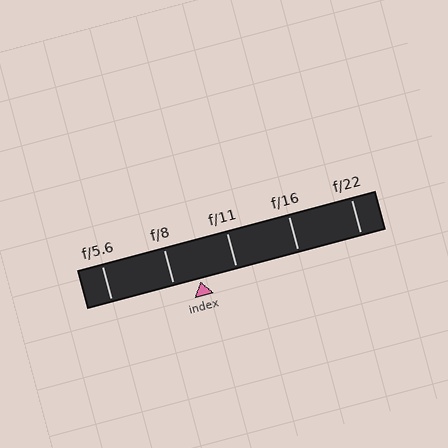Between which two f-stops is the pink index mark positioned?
The index mark is between f/8 and f/11.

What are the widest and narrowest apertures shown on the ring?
The widest aperture shown is f/5.6 and the narrowest is f/22.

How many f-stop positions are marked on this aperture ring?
There are 5 f-stop positions marked.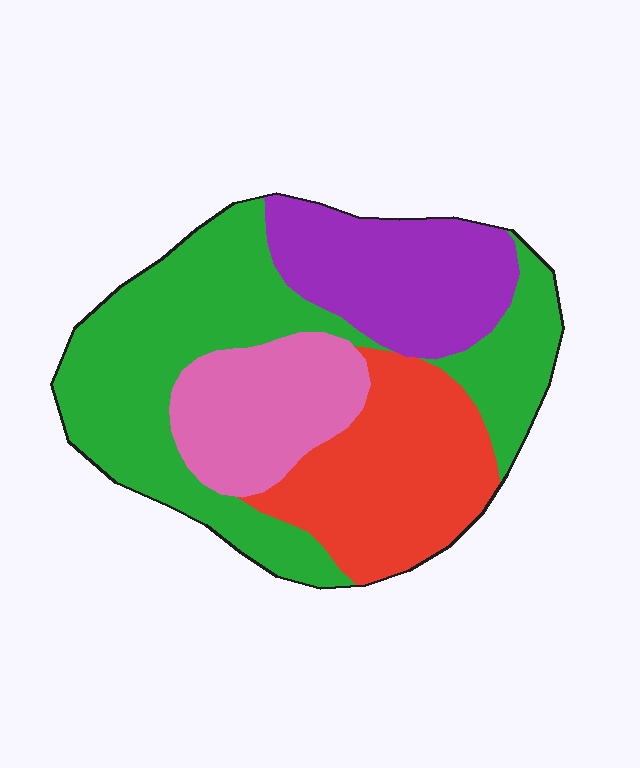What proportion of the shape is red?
Red takes up about one quarter (1/4) of the shape.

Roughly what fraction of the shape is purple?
Purple takes up about one fifth (1/5) of the shape.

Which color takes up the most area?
Green, at roughly 40%.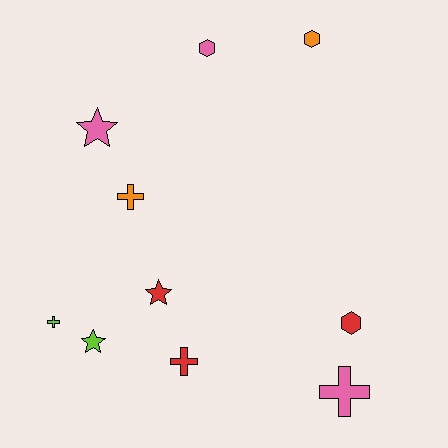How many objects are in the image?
There are 10 objects.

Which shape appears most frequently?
Cross, with 4 objects.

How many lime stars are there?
There is 1 lime star.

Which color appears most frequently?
Red, with 3 objects.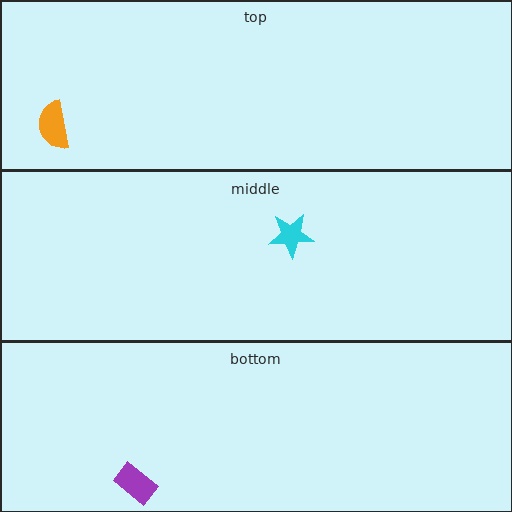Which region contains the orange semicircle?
The top region.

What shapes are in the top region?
The orange semicircle.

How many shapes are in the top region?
1.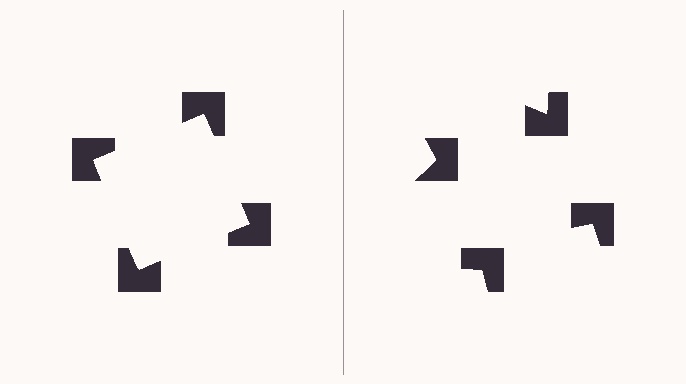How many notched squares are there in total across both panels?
8 — 4 on each side.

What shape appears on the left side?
An illusory square.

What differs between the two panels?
The notched squares are positioned identically on both sides; only the wedge orientations differ. On the left they align to a square; on the right they are misaligned.